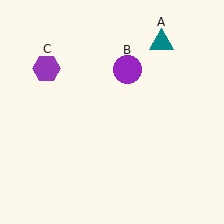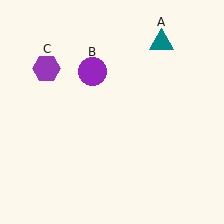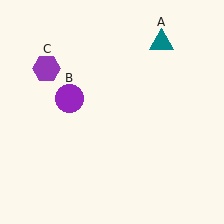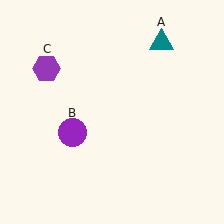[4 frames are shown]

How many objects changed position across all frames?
1 object changed position: purple circle (object B).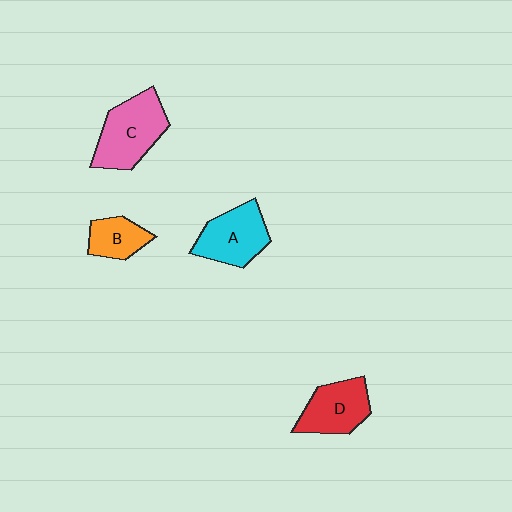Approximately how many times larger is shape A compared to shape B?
Approximately 1.6 times.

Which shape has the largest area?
Shape C (pink).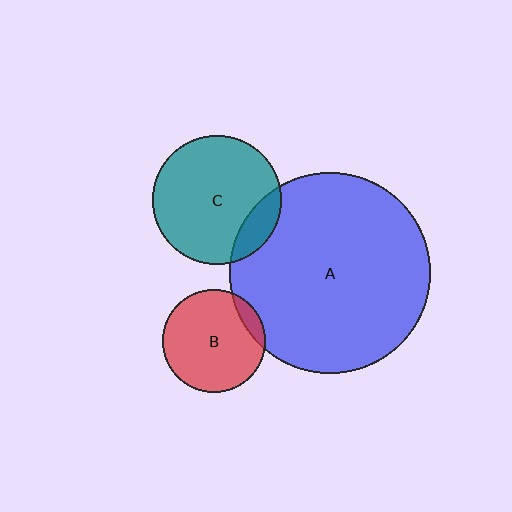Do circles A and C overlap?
Yes.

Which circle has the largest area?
Circle A (blue).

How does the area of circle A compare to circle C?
Approximately 2.4 times.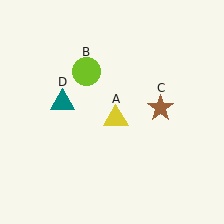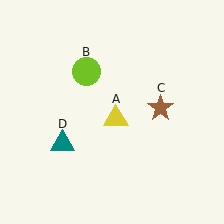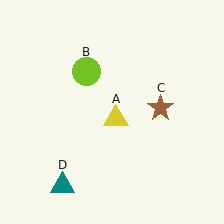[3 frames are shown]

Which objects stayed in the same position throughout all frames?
Yellow triangle (object A) and lime circle (object B) and brown star (object C) remained stationary.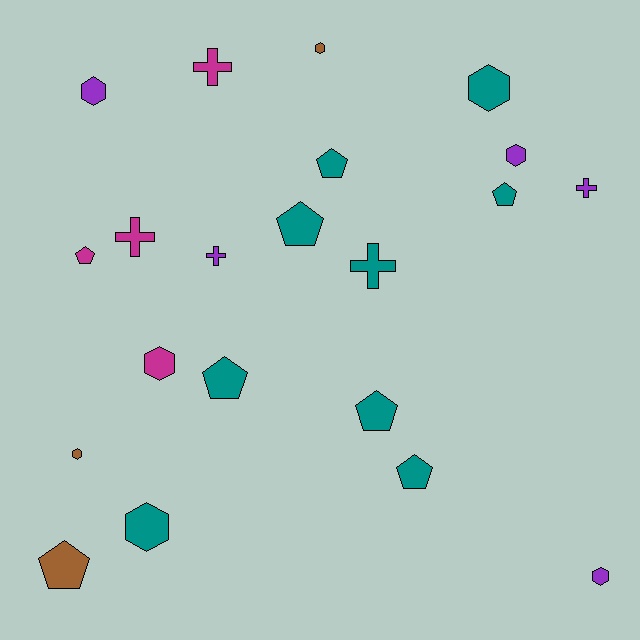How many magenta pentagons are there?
There is 1 magenta pentagon.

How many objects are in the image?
There are 21 objects.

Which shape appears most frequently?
Pentagon, with 8 objects.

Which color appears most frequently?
Teal, with 9 objects.